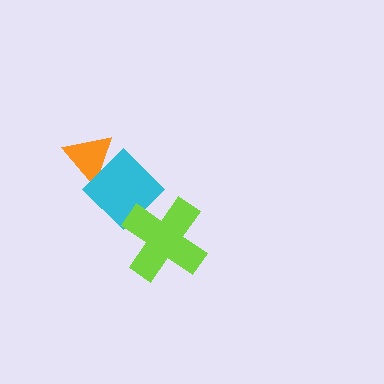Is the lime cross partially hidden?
No, no other shape covers it.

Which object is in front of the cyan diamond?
The lime cross is in front of the cyan diamond.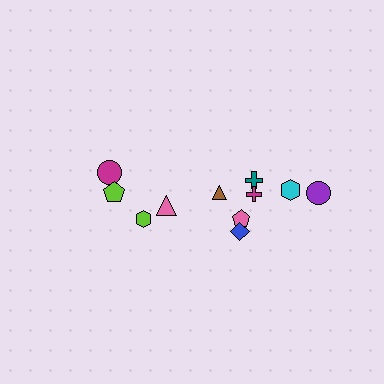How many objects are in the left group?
There are 4 objects.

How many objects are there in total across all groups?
There are 11 objects.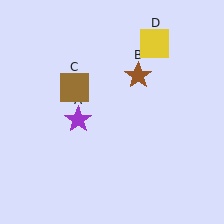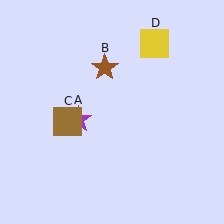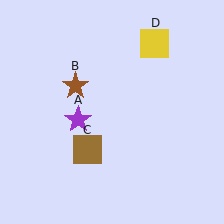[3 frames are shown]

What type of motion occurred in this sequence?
The brown star (object B), brown square (object C) rotated counterclockwise around the center of the scene.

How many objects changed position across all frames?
2 objects changed position: brown star (object B), brown square (object C).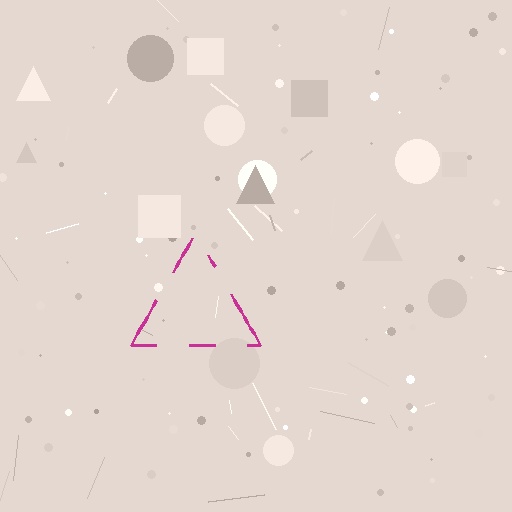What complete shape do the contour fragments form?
The contour fragments form a triangle.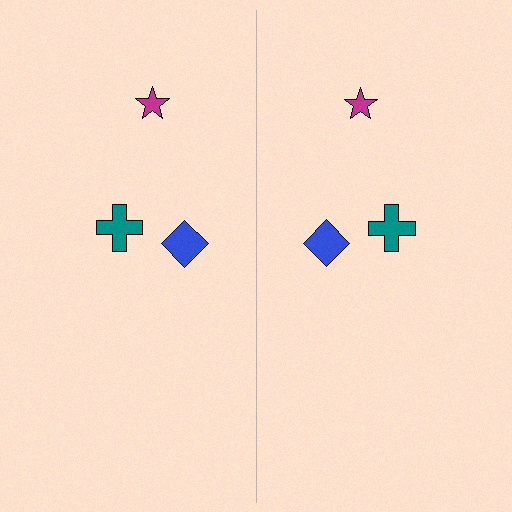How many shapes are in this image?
There are 6 shapes in this image.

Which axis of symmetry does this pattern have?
The pattern has a vertical axis of symmetry running through the center of the image.